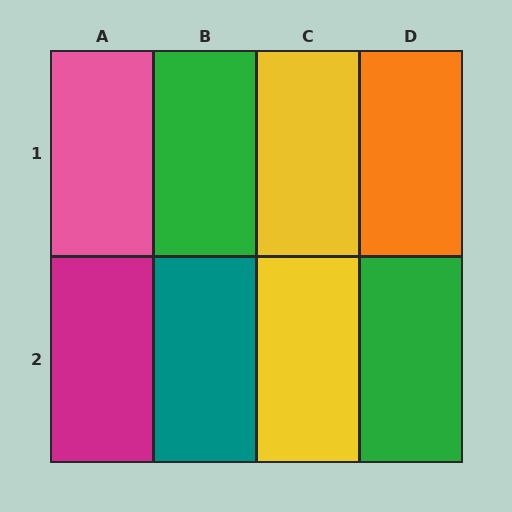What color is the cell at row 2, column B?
Teal.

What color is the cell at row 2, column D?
Green.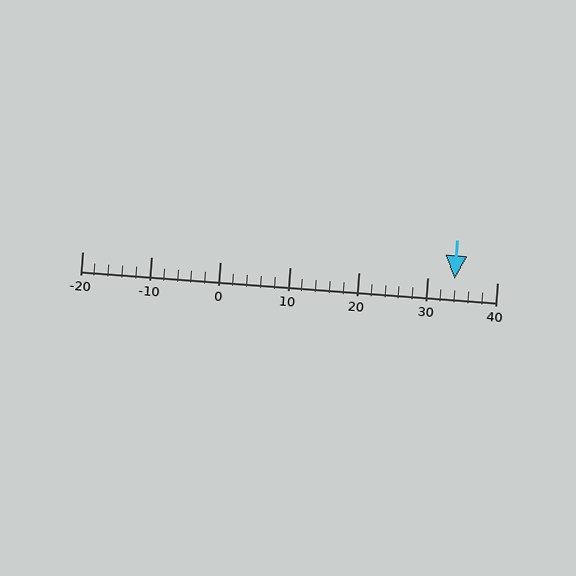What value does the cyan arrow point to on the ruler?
The cyan arrow points to approximately 34.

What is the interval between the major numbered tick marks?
The major tick marks are spaced 10 units apart.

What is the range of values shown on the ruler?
The ruler shows values from -20 to 40.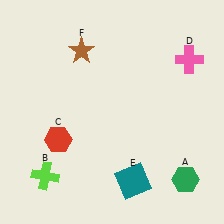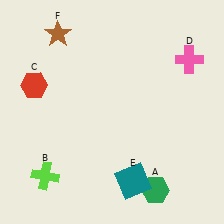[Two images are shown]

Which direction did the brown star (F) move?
The brown star (F) moved left.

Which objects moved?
The objects that moved are: the green hexagon (A), the red hexagon (C), the brown star (F).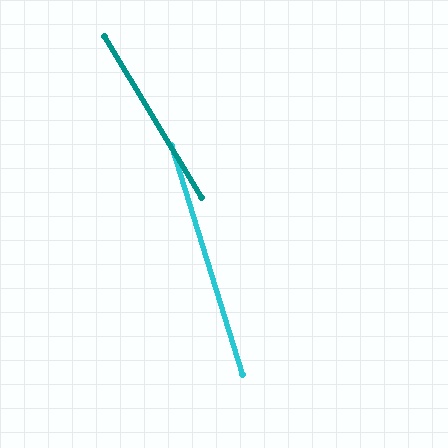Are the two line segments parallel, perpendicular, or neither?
Neither parallel nor perpendicular — they differ by about 14°.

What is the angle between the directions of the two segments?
Approximately 14 degrees.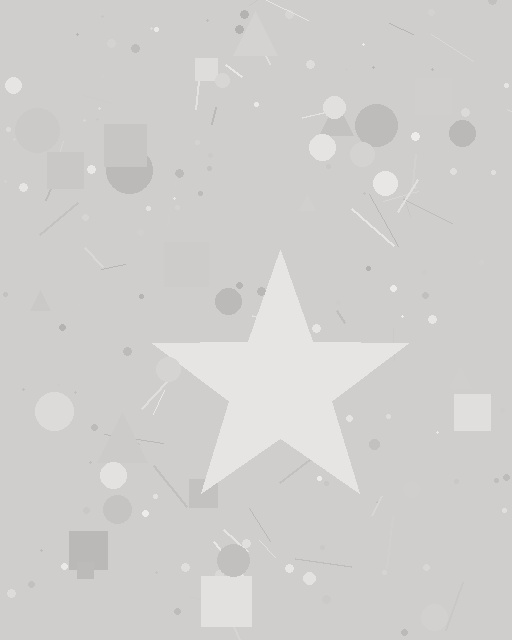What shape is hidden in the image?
A star is hidden in the image.